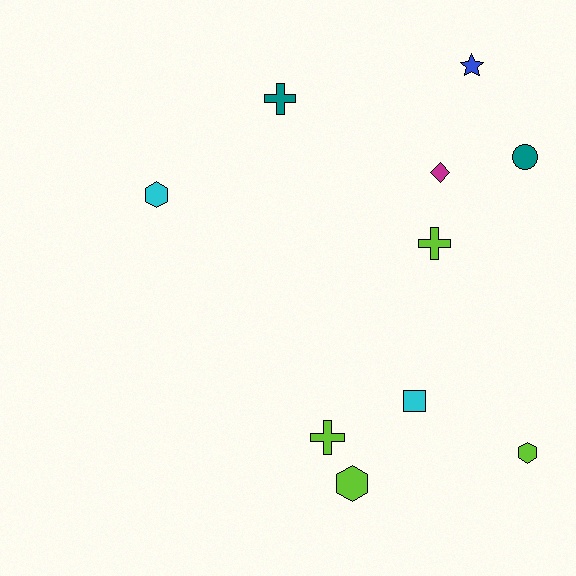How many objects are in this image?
There are 10 objects.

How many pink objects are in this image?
There are no pink objects.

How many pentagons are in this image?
There are no pentagons.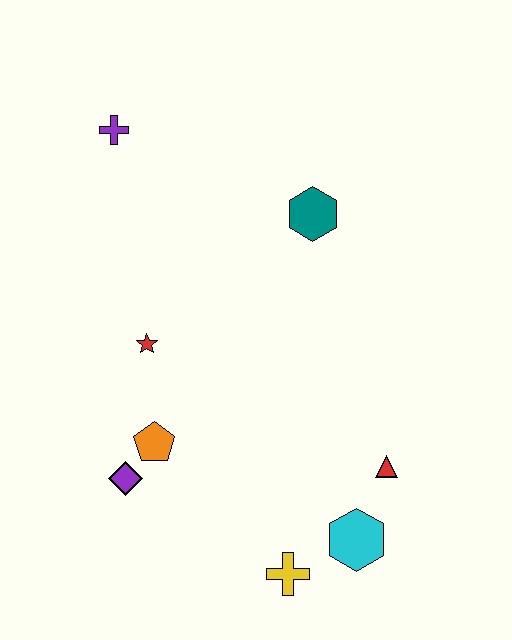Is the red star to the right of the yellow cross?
No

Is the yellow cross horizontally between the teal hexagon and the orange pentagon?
Yes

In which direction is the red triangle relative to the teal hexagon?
The red triangle is below the teal hexagon.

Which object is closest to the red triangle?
The cyan hexagon is closest to the red triangle.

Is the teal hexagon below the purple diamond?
No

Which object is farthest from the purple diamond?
The purple cross is farthest from the purple diamond.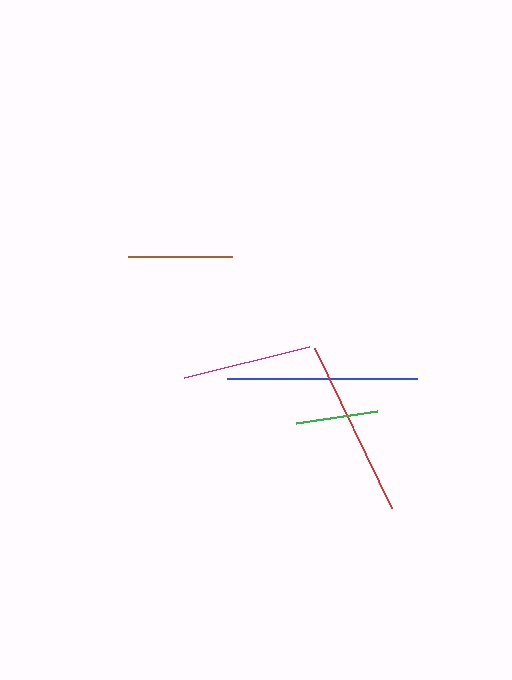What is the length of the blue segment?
The blue segment is approximately 190 pixels long.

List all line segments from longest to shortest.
From longest to shortest: blue, red, magenta, brown, green.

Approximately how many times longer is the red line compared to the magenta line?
The red line is approximately 1.4 times the length of the magenta line.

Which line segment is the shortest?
The green line is the shortest at approximately 82 pixels.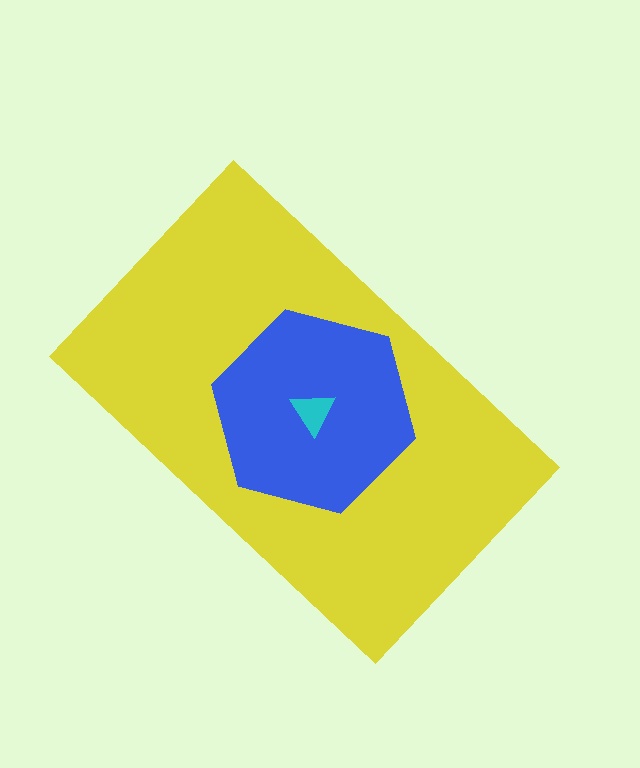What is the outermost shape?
The yellow rectangle.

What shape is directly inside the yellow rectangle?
The blue hexagon.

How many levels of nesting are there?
3.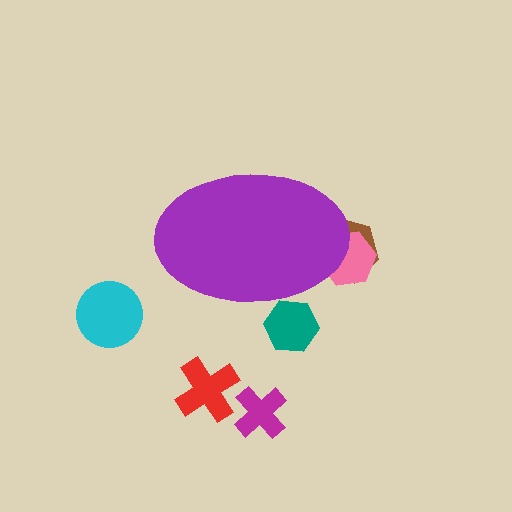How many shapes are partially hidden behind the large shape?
3 shapes are partially hidden.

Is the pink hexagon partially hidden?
Yes, the pink hexagon is partially hidden behind the purple ellipse.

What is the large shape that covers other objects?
A purple ellipse.